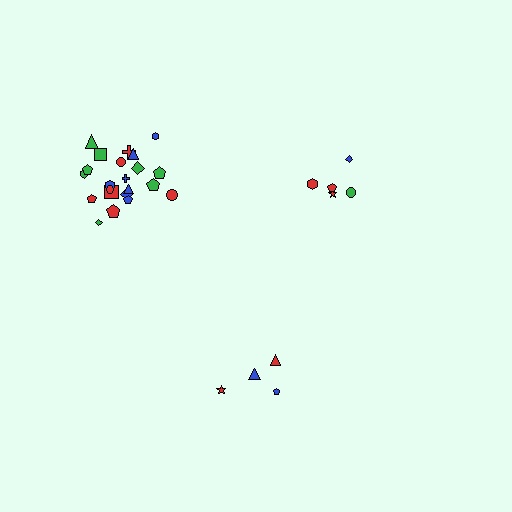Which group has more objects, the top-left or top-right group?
The top-left group.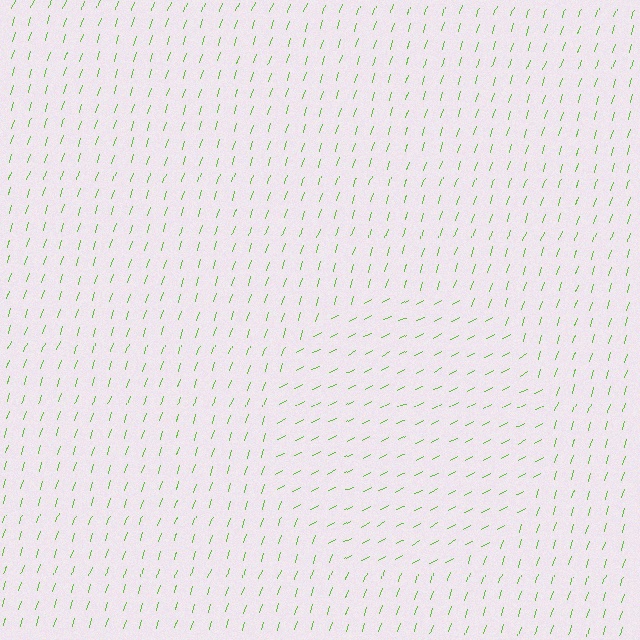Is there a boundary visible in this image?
Yes, there is a texture boundary formed by a change in line orientation.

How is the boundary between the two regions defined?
The boundary is defined purely by a change in line orientation (approximately 45 degrees difference). All lines are the same color and thickness.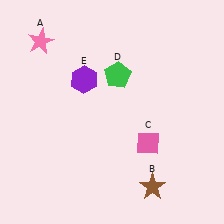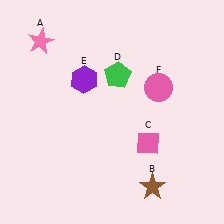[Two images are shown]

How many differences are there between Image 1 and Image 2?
There is 1 difference between the two images.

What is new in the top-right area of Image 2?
A pink circle (F) was added in the top-right area of Image 2.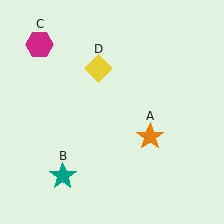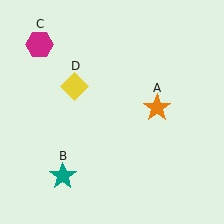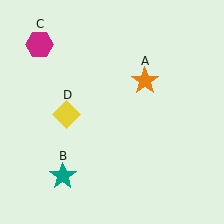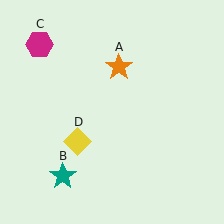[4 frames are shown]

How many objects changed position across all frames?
2 objects changed position: orange star (object A), yellow diamond (object D).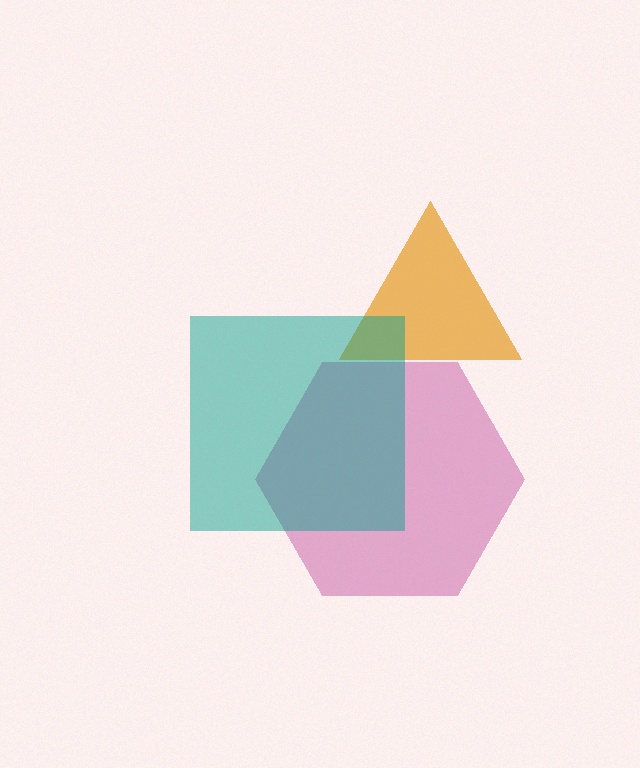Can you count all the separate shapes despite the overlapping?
Yes, there are 3 separate shapes.